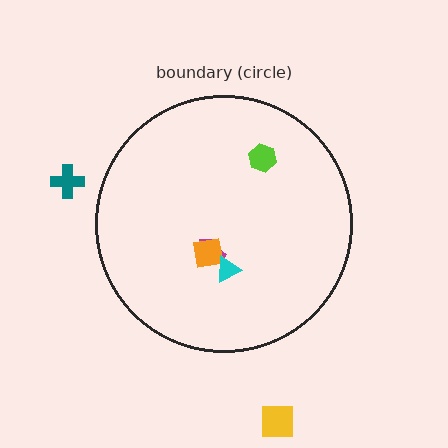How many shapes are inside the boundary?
4 inside, 2 outside.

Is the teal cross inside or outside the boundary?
Outside.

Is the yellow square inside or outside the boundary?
Outside.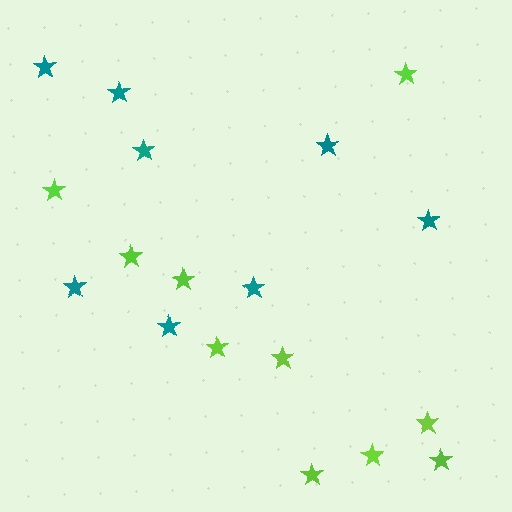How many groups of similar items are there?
There are 2 groups: one group of lime stars (10) and one group of teal stars (8).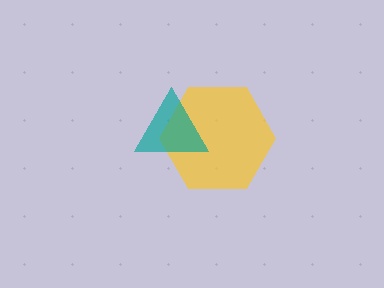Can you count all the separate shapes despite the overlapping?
Yes, there are 2 separate shapes.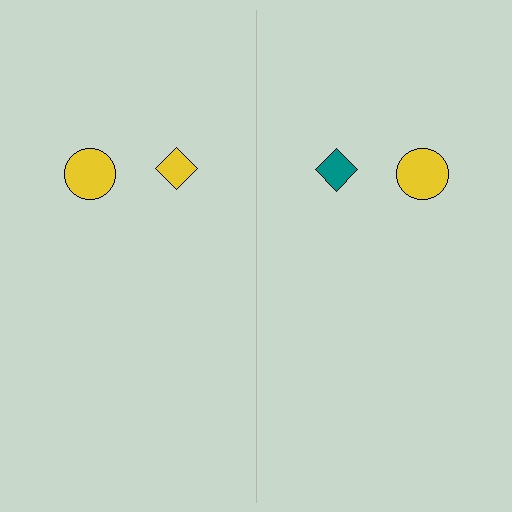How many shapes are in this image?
There are 4 shapes in this image.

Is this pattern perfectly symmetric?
No, the pattern is not perfectly symmetric. The teal diamond on the right side breaks the symmetry — its mirror counterpart is yellow.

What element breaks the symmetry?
The teal diamond on the right side breaks the symmetry — its mirror counterpart is yellow.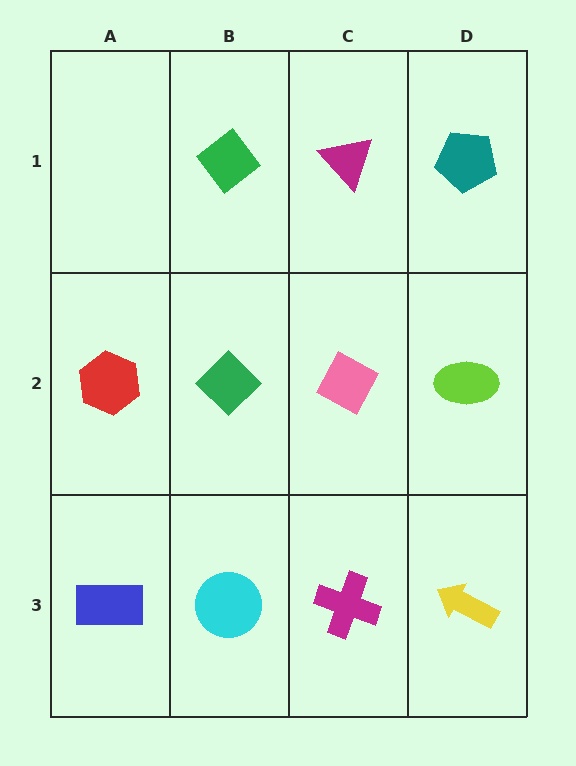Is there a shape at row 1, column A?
No, that cell is empty.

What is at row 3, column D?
A yellow arrow.